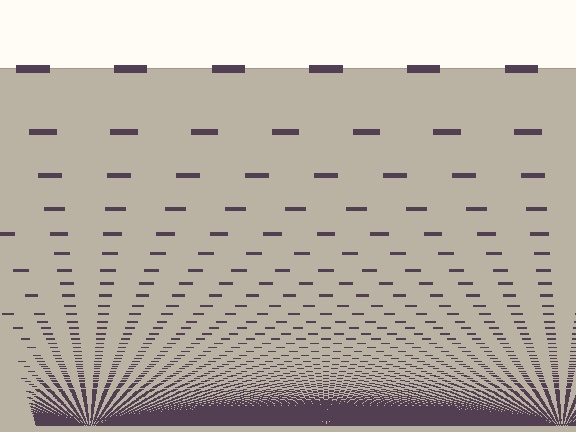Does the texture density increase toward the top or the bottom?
Density increases toward the bottom.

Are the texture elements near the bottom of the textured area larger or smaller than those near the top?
Smaller. The gradient is inverted — elements near the bottom are smaller and denser.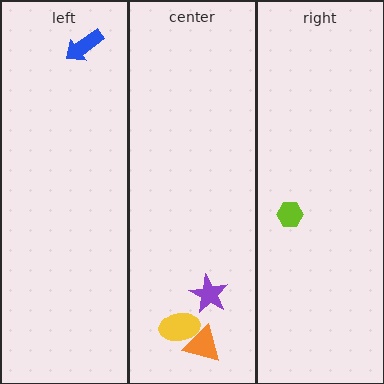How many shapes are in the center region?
3.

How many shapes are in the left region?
1.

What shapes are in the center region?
The purple star, the yellow ellipse, the orange triangle.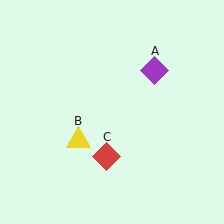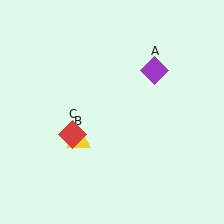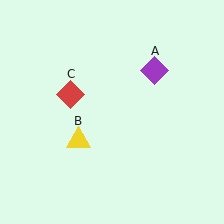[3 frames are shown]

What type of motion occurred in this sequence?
The red diamond (object C) rotated clockwise around the center of the scene.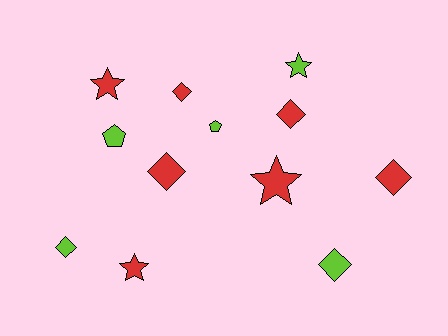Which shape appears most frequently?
Diamond, with 6 objects.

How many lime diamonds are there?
There are 2 lime diamonds.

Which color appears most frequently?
Red, with 7 objects.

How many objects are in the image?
There are 12 objects.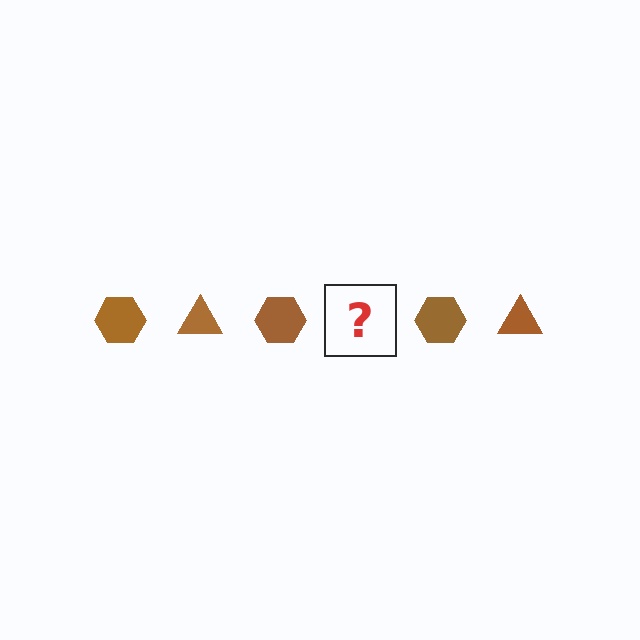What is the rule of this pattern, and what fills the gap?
The rule is that the pattern cycles through hexagon, triangle shapes in brown. The gap should be filled with a brown triangle.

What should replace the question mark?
The question mark should be replaced with a brown triangle.